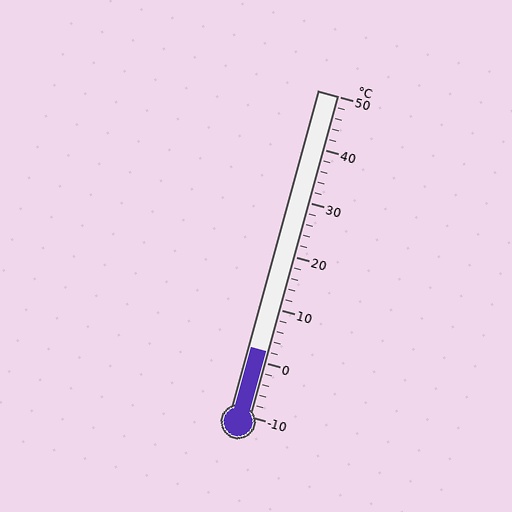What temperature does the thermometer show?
The thermometer shows approximately 2°C.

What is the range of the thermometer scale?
The thermometer scale ranges from -10°C to 50°C.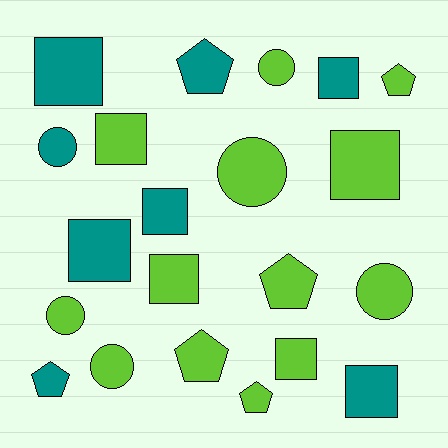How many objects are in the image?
There are 21 objects.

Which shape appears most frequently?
Square, with 9 objects.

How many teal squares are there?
There are 5 teal squares.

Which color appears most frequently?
Lime, with 13 objects.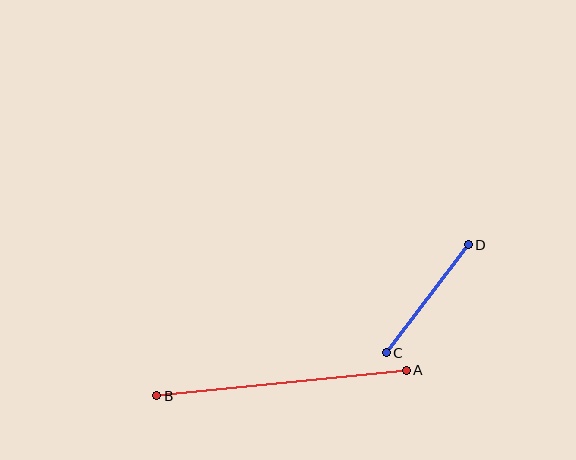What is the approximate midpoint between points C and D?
The midpoint is at approximately (427, 299) pixels.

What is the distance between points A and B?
The distance is approximately 251 pixels.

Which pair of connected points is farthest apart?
Points A and B are farthest apart.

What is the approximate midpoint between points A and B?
The midpoint is at approximately (281, 383) pixels.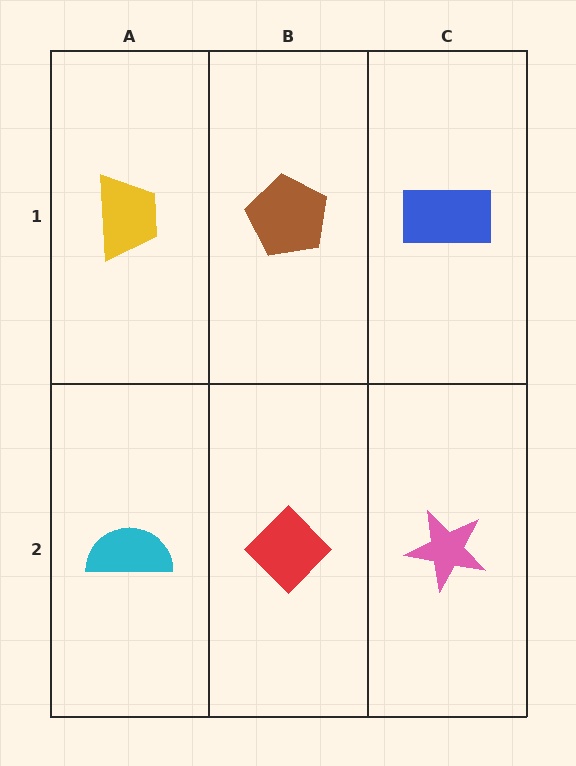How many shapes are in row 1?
3 shapes.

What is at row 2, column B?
A red diamond.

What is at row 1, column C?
A blue rectangle.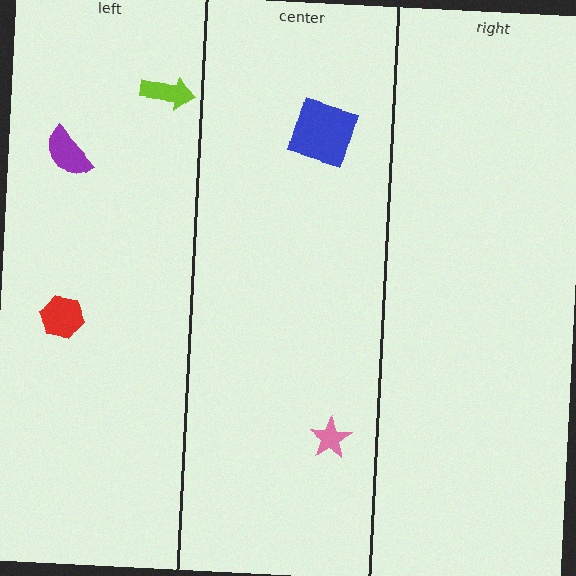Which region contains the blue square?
The center region.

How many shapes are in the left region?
3.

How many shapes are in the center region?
2.